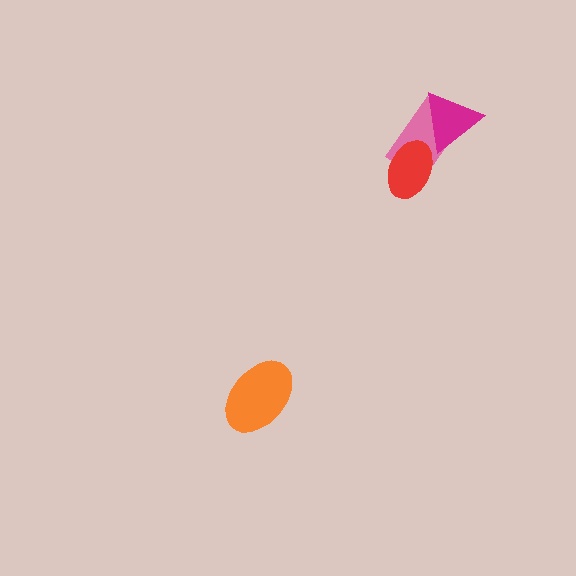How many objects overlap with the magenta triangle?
1 object overlaps with the magenta triangle.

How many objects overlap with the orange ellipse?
0 objects overlap with the orange ellipse.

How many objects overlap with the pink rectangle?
2 objects overlap with the pink rectangle.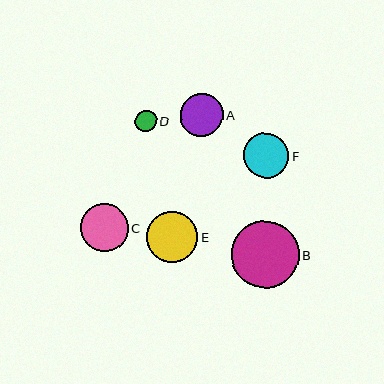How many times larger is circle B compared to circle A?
Circle B is approximately 1.6 times the size of circle A.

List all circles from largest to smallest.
From largest to smallest: B, E, C, F, A, D.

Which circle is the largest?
Circle B is the largest with a size of approximately 67 pixels.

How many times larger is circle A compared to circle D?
Circle A is approximately 2.0 times the size of circle D.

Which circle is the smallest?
Circle D is the smallest with a size of approximately 21 pixels.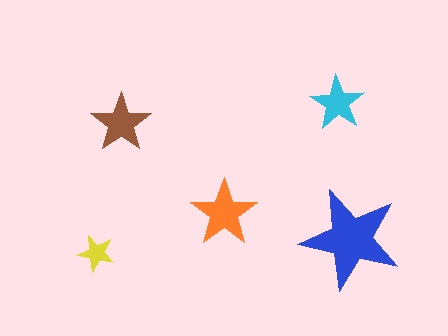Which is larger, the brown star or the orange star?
The orange one.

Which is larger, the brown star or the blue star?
The blue one.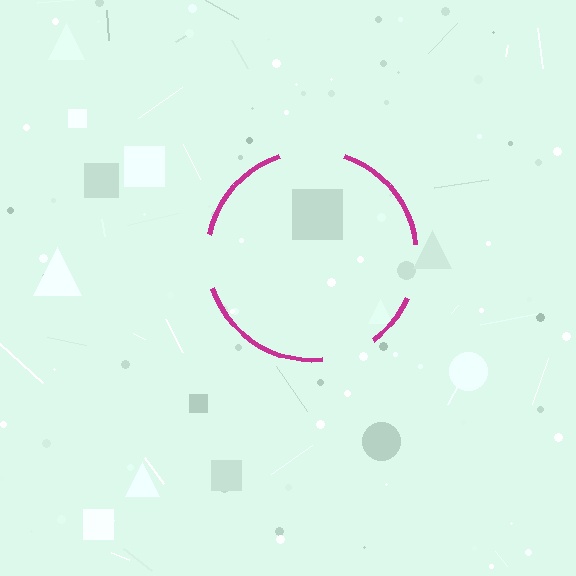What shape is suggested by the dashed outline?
The dashed outline suggests a circle.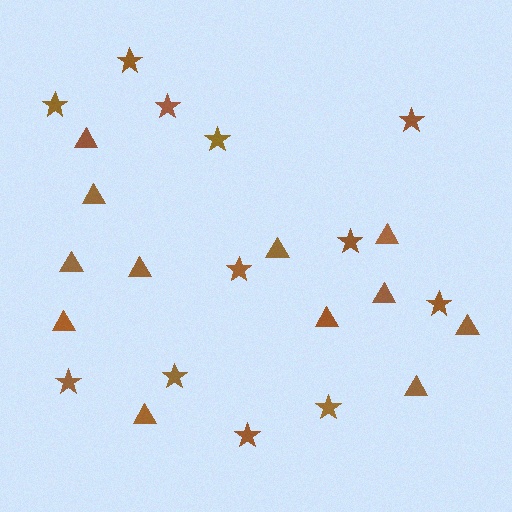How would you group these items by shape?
There are 2 groups: one group of stars (12) and one group of triangles (12).